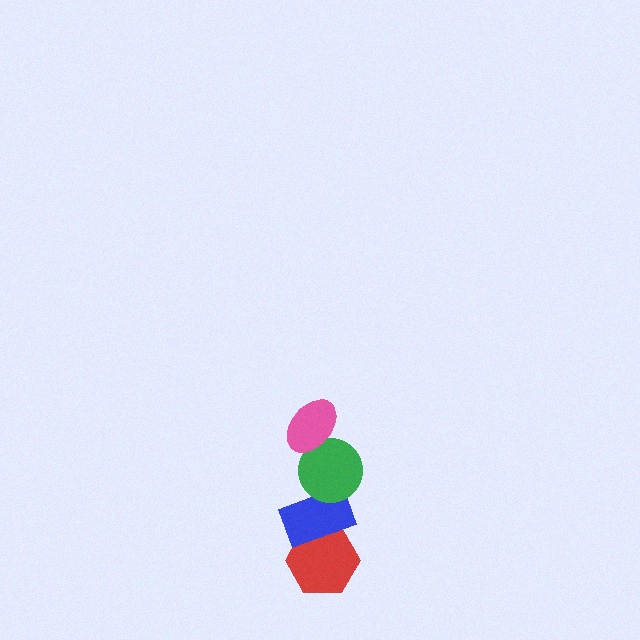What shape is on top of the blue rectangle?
The green circle is on top of the blue rectangle.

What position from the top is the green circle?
The green circle is 2nd from the top.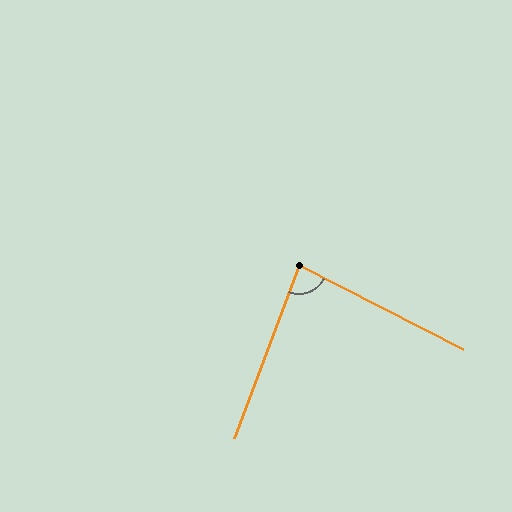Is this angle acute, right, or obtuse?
It is acute.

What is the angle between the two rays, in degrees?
Approximately 83 degrees.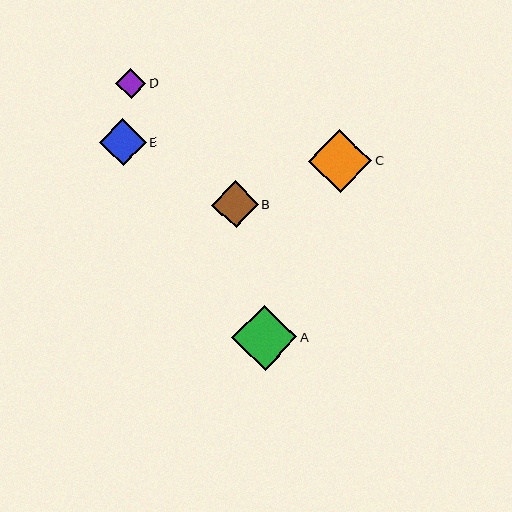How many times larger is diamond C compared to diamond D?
Diamond C is approximately 2.1 times the size of diamond D.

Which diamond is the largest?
Diamond A is the largest with a size of approximately 65 pixels.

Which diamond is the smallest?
Diamond D is the smallest with a size of approximately 30 pixels.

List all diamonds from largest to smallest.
From largest to smallest: A, C, E, B, D.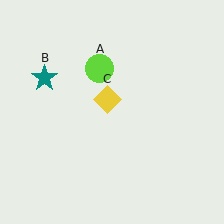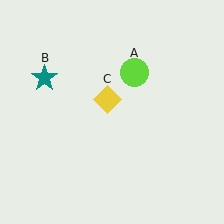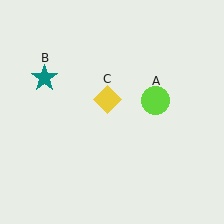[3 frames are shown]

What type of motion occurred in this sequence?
The lime circle (object A) rotated clockwise around the center of the scene.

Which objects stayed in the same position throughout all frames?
Teal star (object B) and yellow diamond (object C) remained stationary.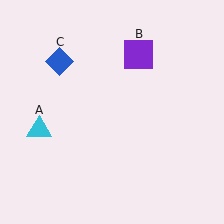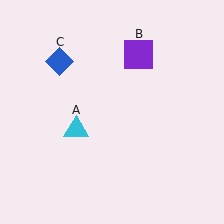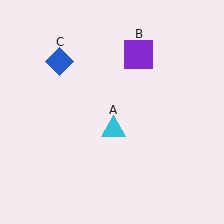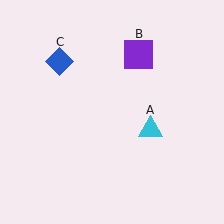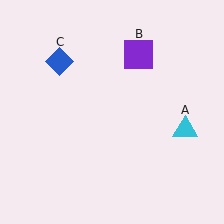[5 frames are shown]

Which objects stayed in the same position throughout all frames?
Purple square (object B) and blue diamond (object C) remained stationary.